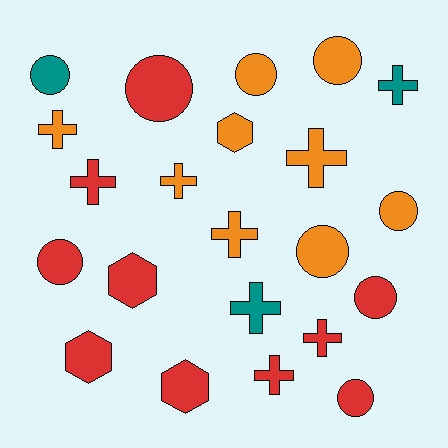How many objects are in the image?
There are 22 objects.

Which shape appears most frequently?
Cross, with 9 objects.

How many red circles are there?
There are 4 red circles.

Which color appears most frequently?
Red, with 10 objects.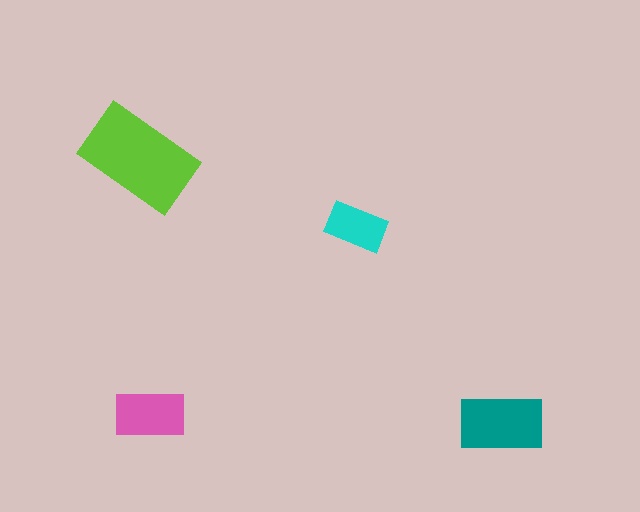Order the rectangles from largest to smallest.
the lime one, the teal one, the pink one, the cyan one.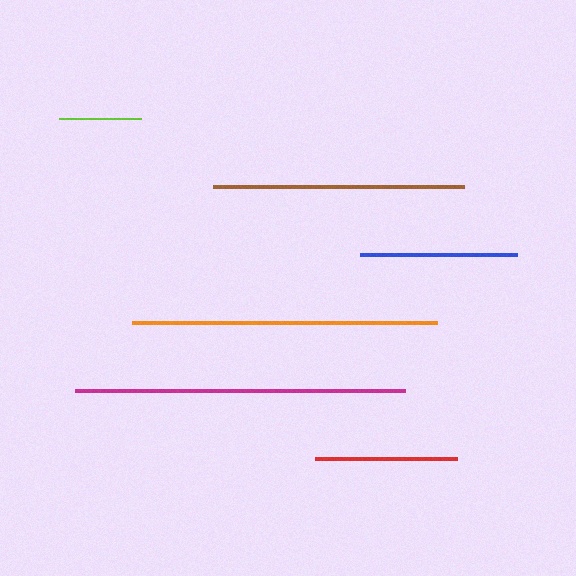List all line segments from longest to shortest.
From longest to shortest: magenta, orange, brown, blue, red, lime.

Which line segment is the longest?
The magenta line is the longest at approximately 330 pixels.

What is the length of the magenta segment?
The magenta segment is approximately 330 pixels long.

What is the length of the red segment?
The red segment is approximately 142 pixels long.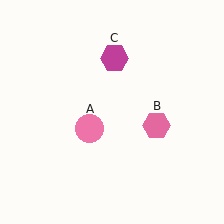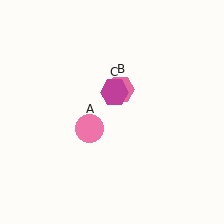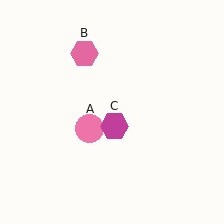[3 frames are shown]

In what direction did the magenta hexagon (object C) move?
The magenta hexagon (object C) moved down.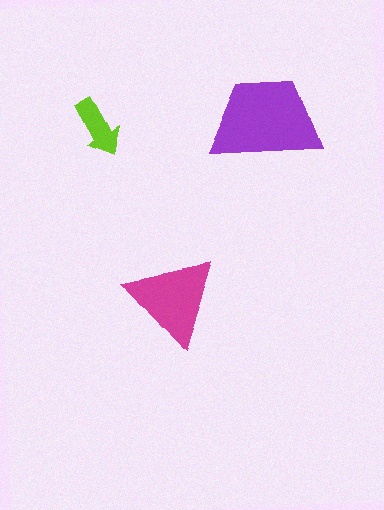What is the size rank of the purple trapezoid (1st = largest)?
1st.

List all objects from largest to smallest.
The purple trapezoid, the magenta triangle, the lime arrow.